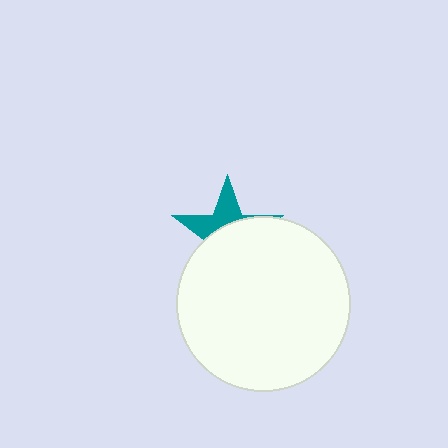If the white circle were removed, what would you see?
You would see the complete teal star.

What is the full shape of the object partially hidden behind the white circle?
The partially hidden object is a teal star.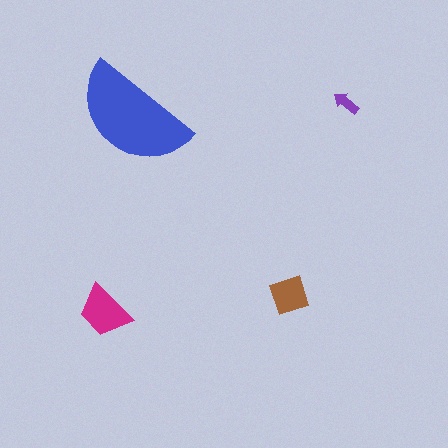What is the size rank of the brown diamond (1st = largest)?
3rd.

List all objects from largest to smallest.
The blue semicircle, the magenta trapezoid, the brown diamond, the purple arrow.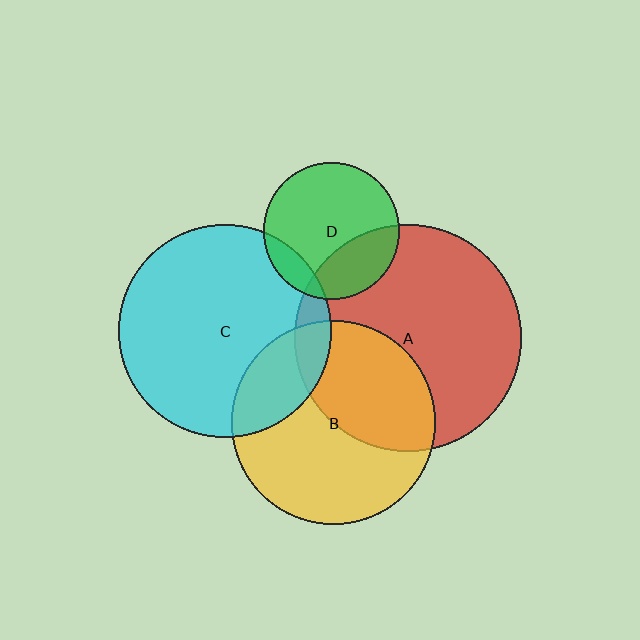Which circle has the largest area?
Circle A (red).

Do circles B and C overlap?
Yes.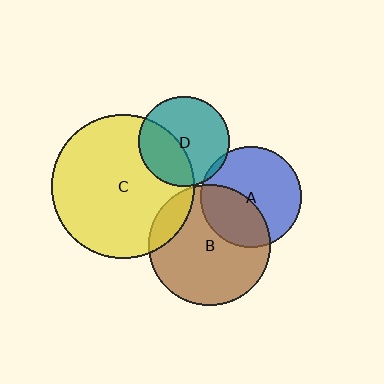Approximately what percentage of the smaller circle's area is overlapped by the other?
Approximately 5%.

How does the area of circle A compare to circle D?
Approximately 1.3 times.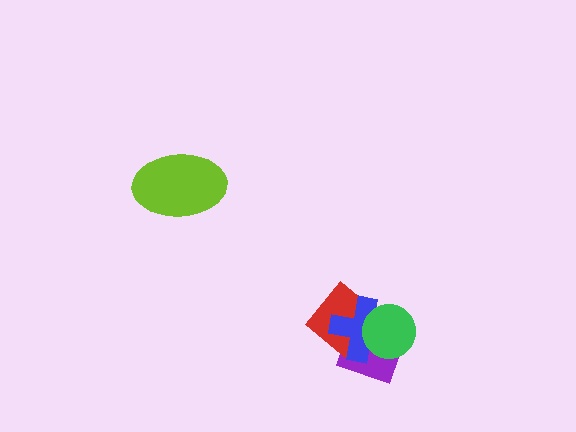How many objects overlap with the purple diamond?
3 objects overlap with the purple diamond.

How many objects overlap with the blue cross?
3 objects overlap with the blue cross.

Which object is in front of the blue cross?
The green circle is in front of the blue cross.